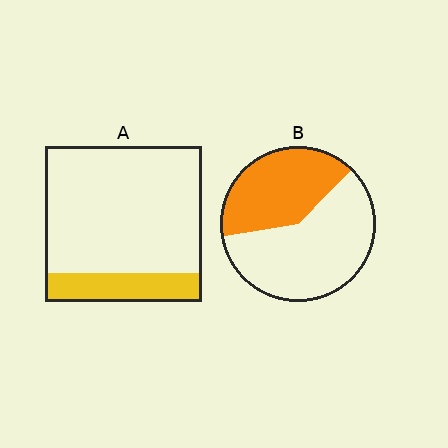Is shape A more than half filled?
No.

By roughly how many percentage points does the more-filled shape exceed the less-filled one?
By roughly 20 percentage points (B over A).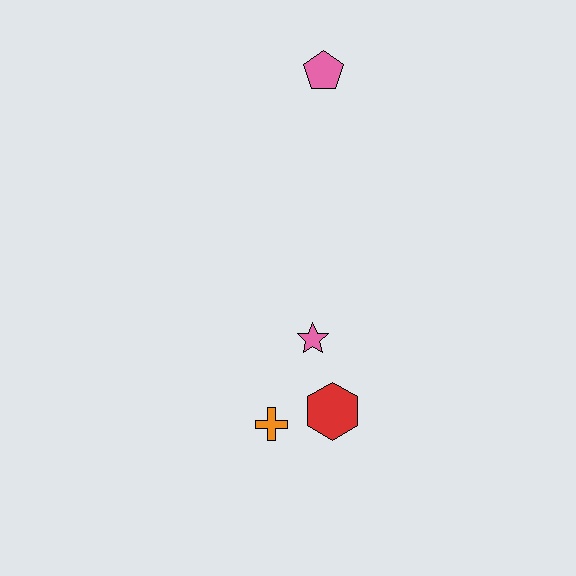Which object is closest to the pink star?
The red hexagon is closest to the pink star.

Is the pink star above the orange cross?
Yes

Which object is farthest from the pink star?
The pink pentagon is farthest from the pink star.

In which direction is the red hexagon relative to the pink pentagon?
The red hexagon is below the pink pentagon.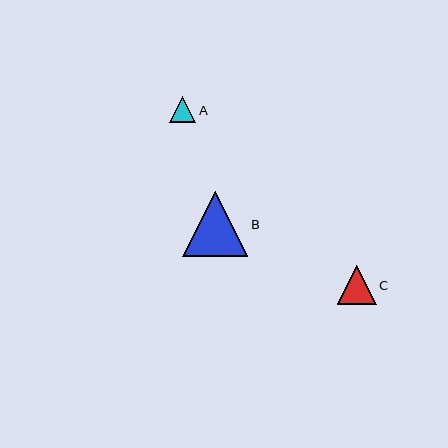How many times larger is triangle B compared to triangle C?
Triangle B is approximately 1.7 times the size of triangle C.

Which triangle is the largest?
Triangle B is the largest with a size of approximately 65 pixels.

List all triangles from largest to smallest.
From largest to smallest: B, C, A.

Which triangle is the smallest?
Triangle A is the smallest with a size of approximately 26 pixels.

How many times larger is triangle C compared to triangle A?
Triangle C is approximately 1.5 times the size of triangle A.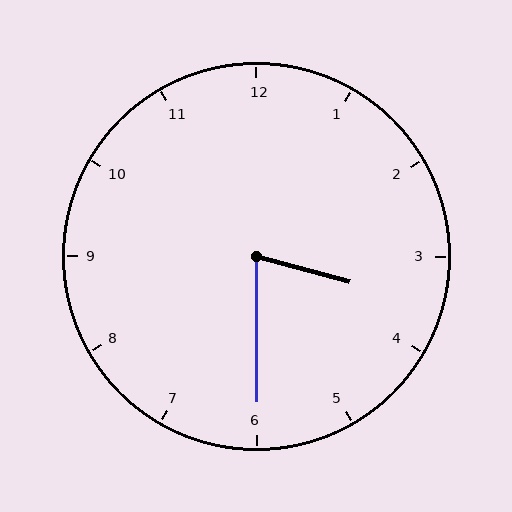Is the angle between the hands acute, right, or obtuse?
It is acute.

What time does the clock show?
3:30.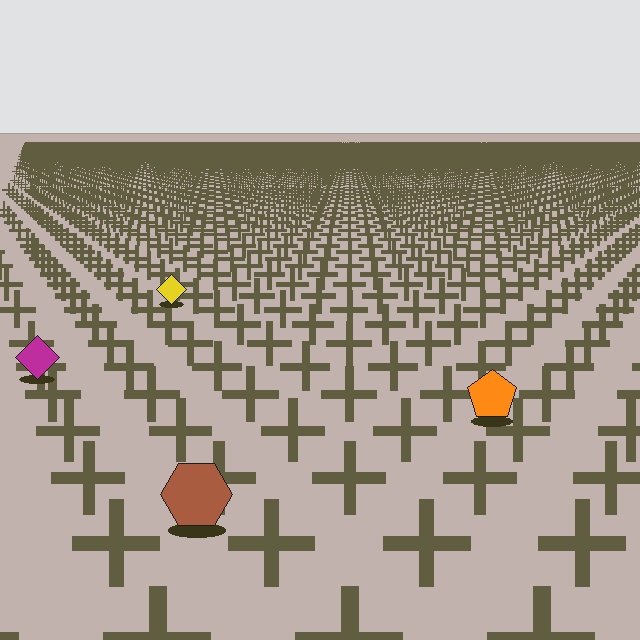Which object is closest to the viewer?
The brown hexagon is closest. The texture marks near it are larger and more spread out.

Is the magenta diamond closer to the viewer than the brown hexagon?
No. The brown hexagon is closer — you can tell from the texture gradient: the ground texture is coarser near it.